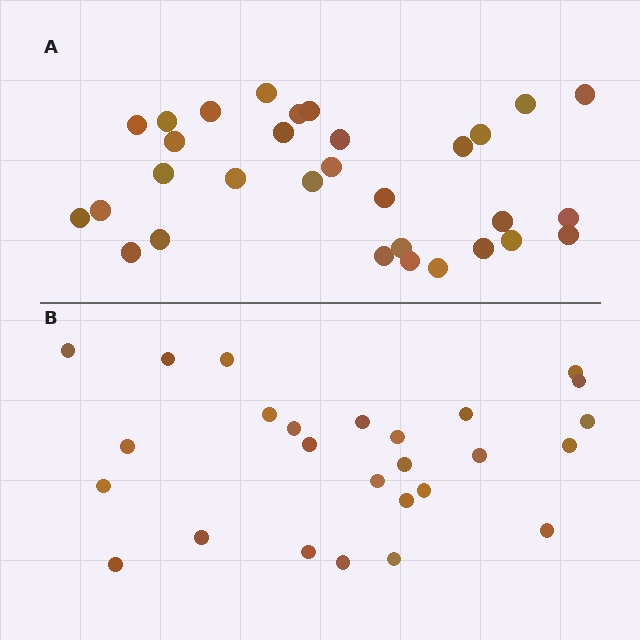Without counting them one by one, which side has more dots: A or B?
Region A (the top region) has more dots.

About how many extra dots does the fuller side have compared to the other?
Region A has about 5 more dots than region B.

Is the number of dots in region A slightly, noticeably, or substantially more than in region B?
Region A has only slightly more — the two regions are fairly close. The ratio is roughly 1.2 to 1.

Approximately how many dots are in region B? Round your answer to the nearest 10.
About 30 dots. (The exact count is 26, which rounds to 30.)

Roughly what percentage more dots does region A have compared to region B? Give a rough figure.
About 20% more.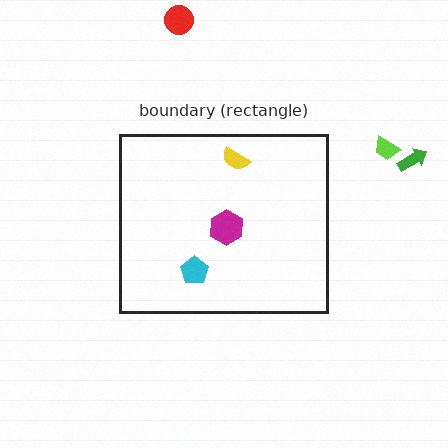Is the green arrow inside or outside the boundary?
Outside.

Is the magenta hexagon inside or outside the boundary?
Inside.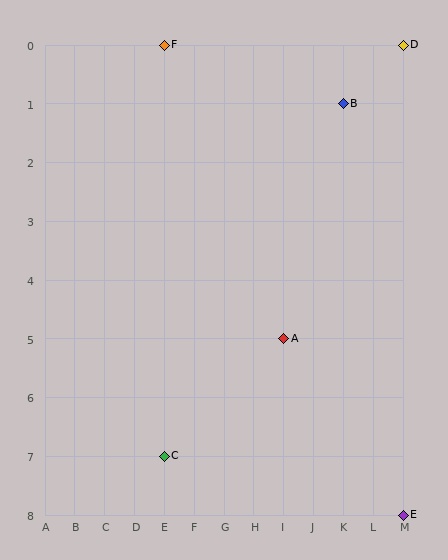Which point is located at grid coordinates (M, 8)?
Point E is at (M, 8).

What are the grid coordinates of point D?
Point D is at grid coordinates (M, 0).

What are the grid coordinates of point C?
Point C is at grid coordinates (E, 7).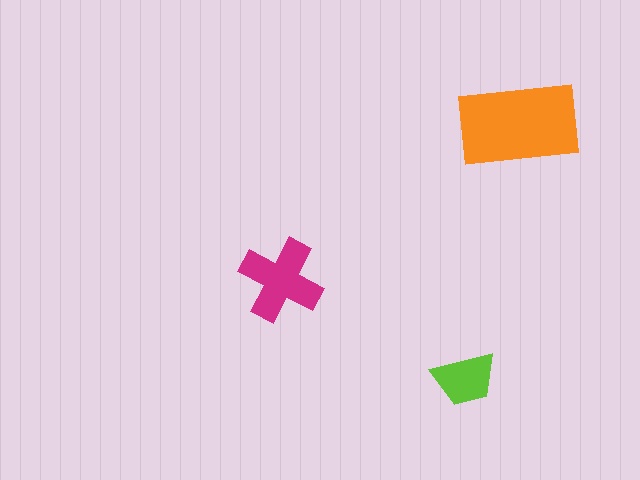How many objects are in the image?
There are 3 objects in the image.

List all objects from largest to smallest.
The orange rectangle, the magenta cross, the lime trapezoid.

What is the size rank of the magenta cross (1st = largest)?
2nd.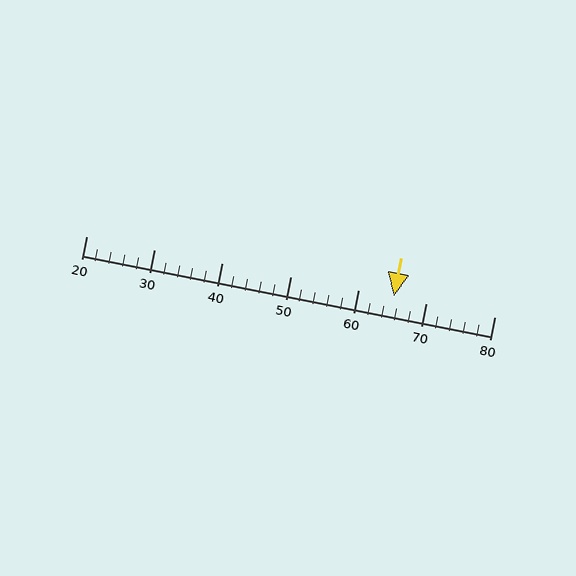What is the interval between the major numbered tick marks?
The major tick marks are spaced 10 units apart.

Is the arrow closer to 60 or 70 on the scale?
The arrow is closer to 70.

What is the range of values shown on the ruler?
The ruler shows values from 20 to 80.